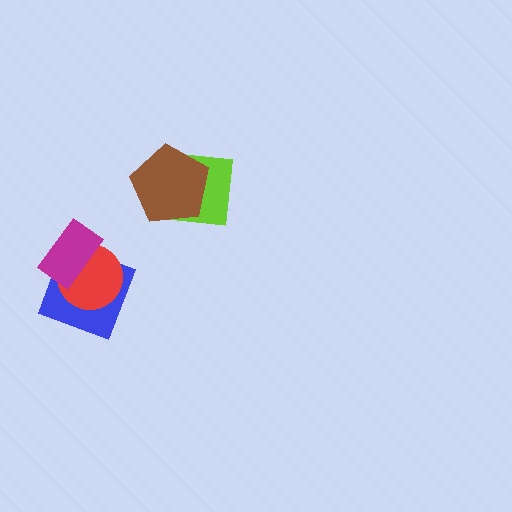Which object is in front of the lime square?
The brown pentagon is in front of the lime square.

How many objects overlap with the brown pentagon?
1 object overlaps with the brown pentagon.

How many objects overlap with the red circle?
2 objects overlap with the red circle.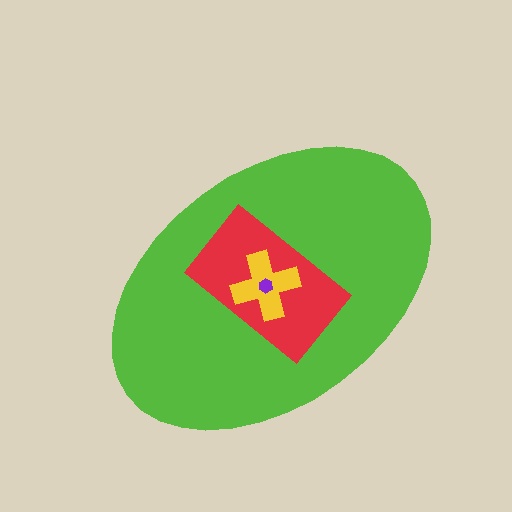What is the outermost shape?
The lime ellipse.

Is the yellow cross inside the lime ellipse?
Yes.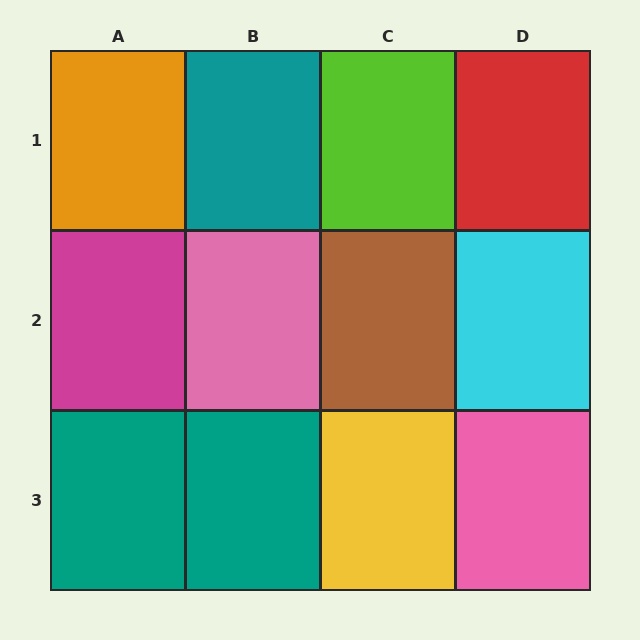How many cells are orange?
1 cell is orange.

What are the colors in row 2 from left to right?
Magenta, pink, brown, cyan.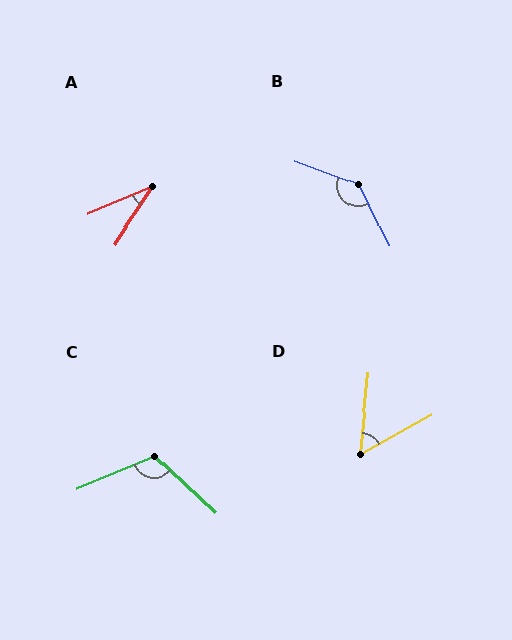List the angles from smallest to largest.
A (34°), D (56°), C (115°), B (136°).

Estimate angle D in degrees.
Approximately 56 degrees.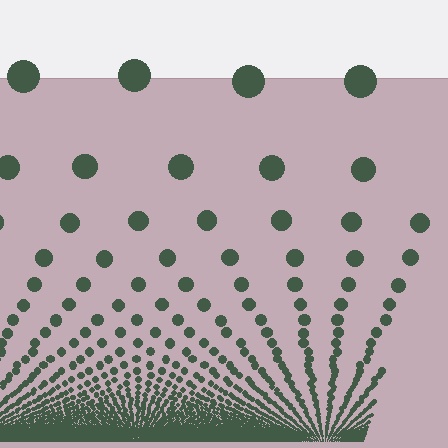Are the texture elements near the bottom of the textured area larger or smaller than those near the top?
Smaller. The gradient is inverted — elements near the bottom are smaller and denser.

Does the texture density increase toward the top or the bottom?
Density increases toward the bottom.